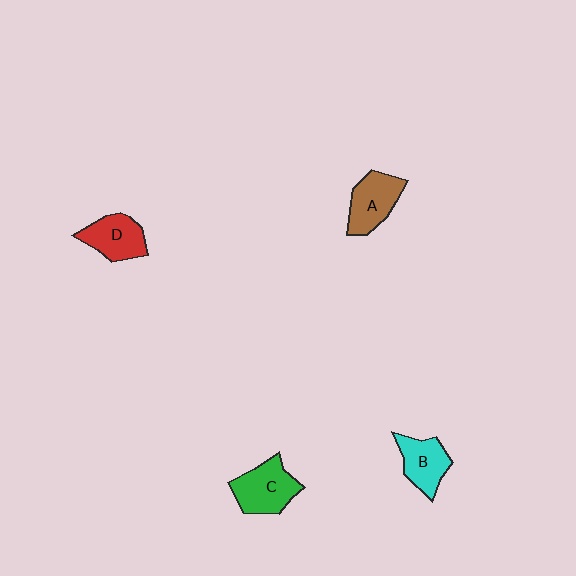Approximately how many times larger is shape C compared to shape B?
Approximately 1.2 times.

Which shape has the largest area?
Shape C (green).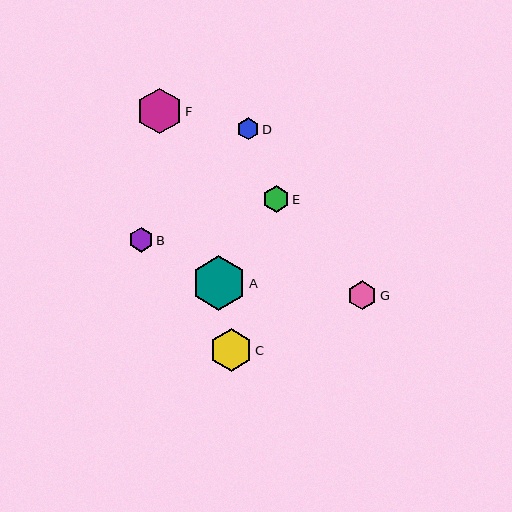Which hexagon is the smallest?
Hexagon D is the smallest with a size of approximately 22 pixels.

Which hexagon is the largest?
Hexagon A is the largest with a size of approximately 54 pixels.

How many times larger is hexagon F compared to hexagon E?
Hexagon F is approximately 1.7 times the size of hexagon E.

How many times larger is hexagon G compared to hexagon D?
Hexagon G is approximately 1.3 times the size of hexagon D.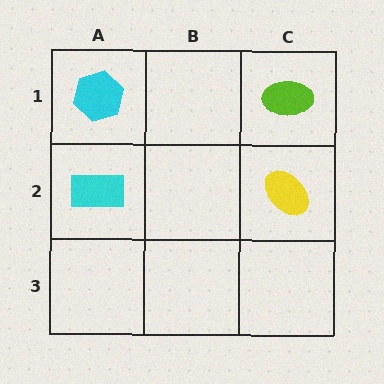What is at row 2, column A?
A cyan rectangle.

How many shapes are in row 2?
2 shapes.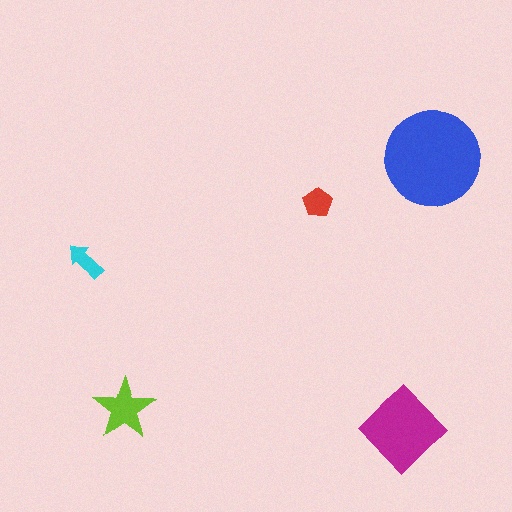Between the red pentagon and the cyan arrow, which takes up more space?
The red pentagon.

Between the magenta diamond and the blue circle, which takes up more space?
The blue circle.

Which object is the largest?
The blue circle.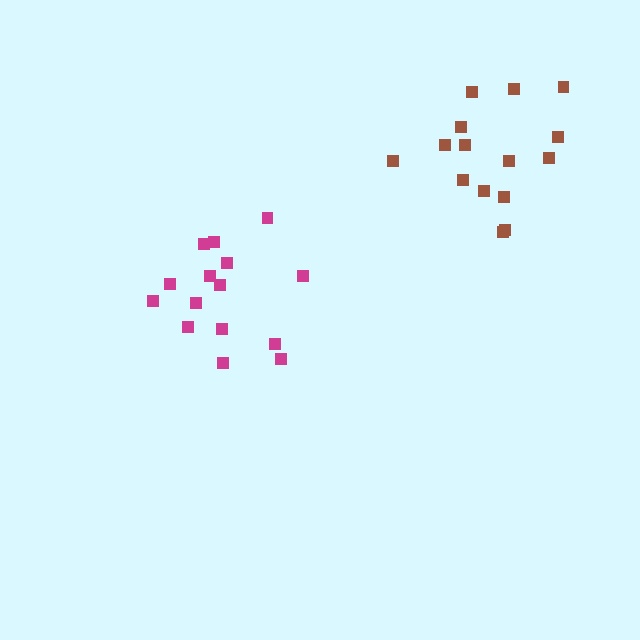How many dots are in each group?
Group 1: 15 dots, Group 2: 15 dots (30 total).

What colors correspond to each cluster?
The clusters are colored: magenta, brown.